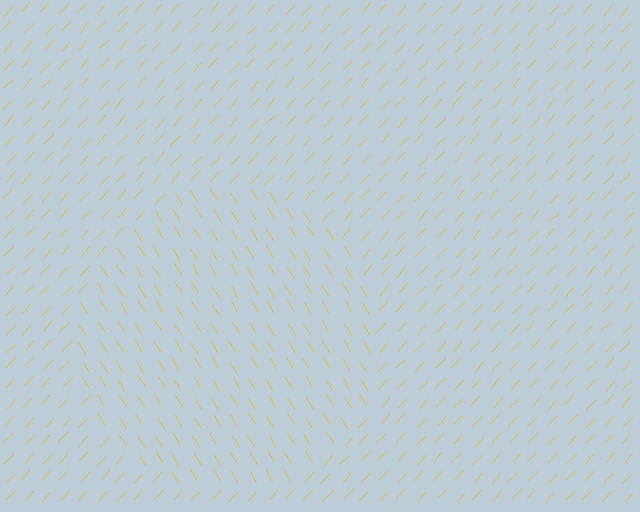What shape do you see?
I see a circle.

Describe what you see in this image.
The image is filled with small yellow line segments. A circle region in the image has lines oriented differently from the surrounding lines, creating a visible texture boundary.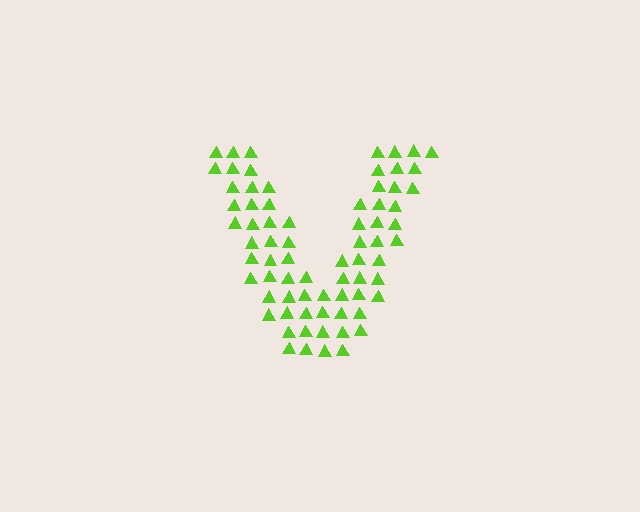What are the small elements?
The small elements are triangles.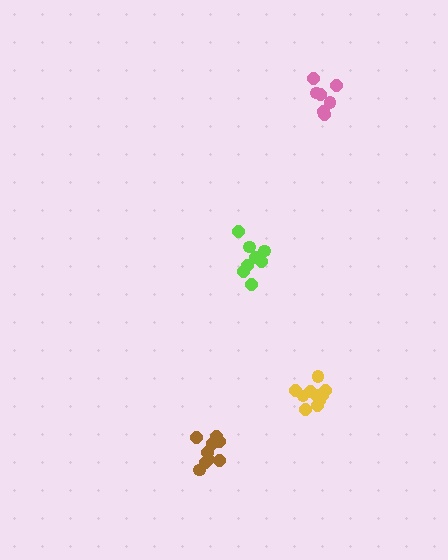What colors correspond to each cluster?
The clusters are colored: brown, yellow, lime, pink.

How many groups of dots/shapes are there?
There are 4 groups.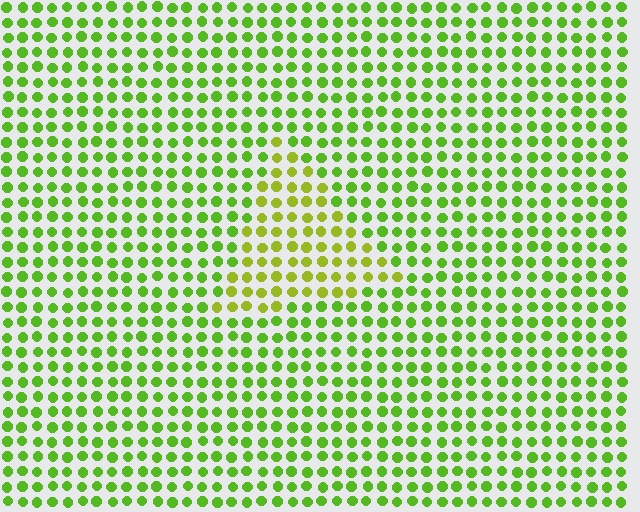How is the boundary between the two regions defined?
The boundary is defined purely by a slight shift in hue (about 26 degrees). Spacing, size, and orientation are identical on both sides.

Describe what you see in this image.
The image is filled with small lime elements in a uniform arrangement. A triangle-shaped region is visible where the elements are tinted to a slightly different hue, forming a subtle color boundary.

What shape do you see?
I see a triangle.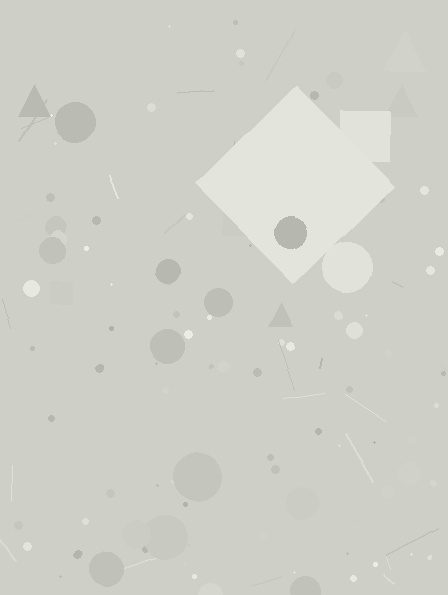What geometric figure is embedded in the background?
A diamond is embedded in the background.